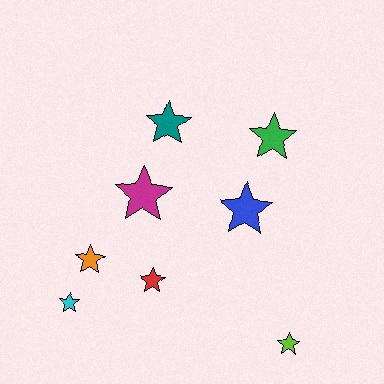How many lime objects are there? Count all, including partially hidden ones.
There is 1 lime object.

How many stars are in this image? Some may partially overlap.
There are 8 stars.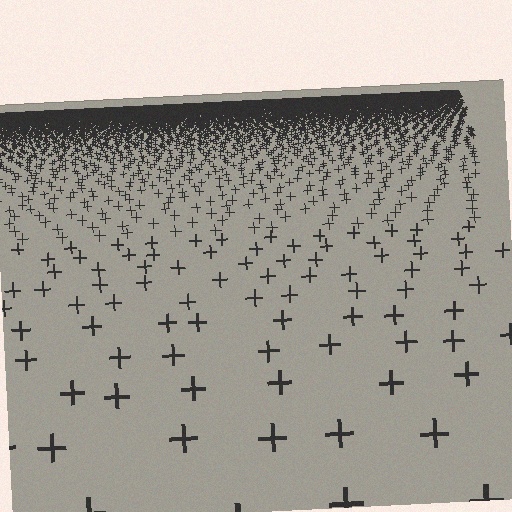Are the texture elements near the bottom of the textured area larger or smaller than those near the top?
Larger. Near the bottom, elements are closer to the viewer and appear at a bigger on-screen size.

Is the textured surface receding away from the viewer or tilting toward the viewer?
The surface is receding away from the viewer. Texture elements get smaller and denser toward the top.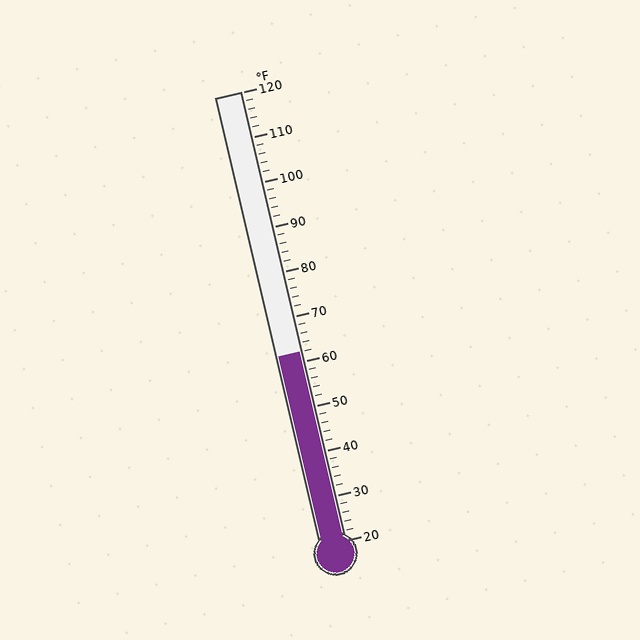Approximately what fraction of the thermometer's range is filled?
The thermometer is filled to approximately 40% of its range.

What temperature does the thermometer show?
The thermometer shows approximately 62°F.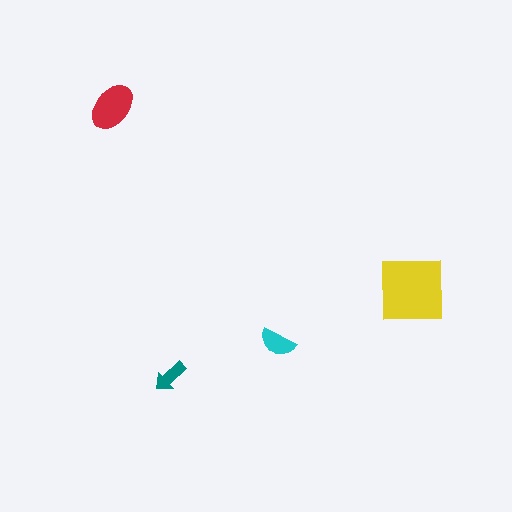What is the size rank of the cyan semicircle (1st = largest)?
3rd.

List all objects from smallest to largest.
The teal arrow, the cyan semicircle, the red ellipse, the yellow square.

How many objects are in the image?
There are 4 objects in the image.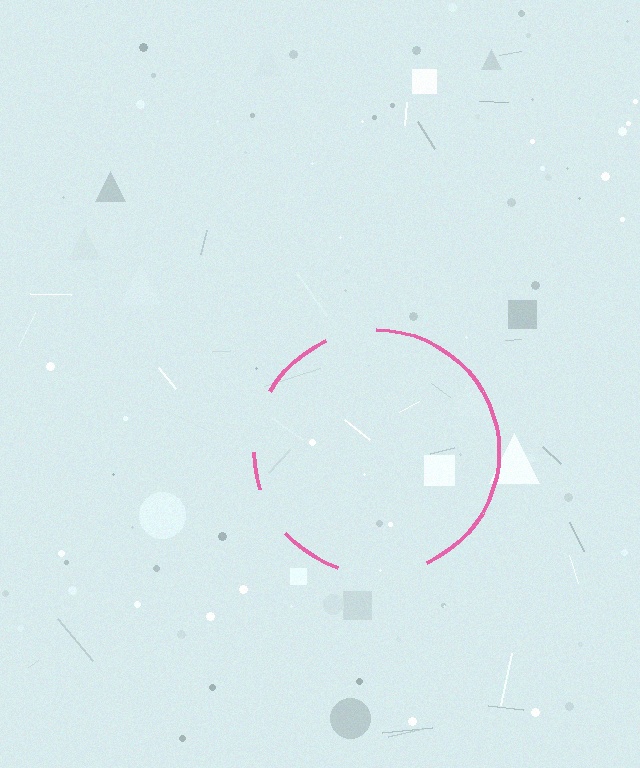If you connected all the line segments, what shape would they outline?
They would outline a circle.